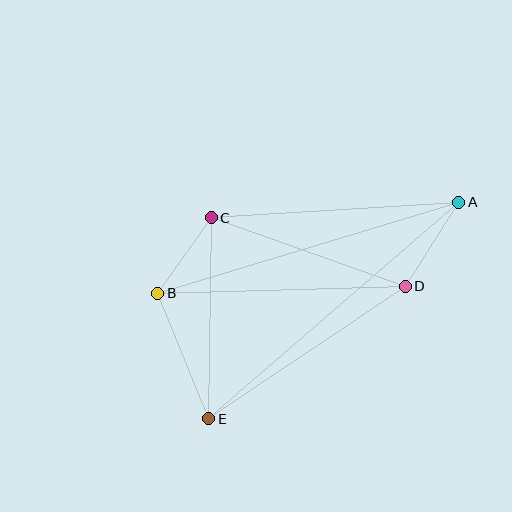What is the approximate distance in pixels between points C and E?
The distance between C and E is approximately 201 pixels.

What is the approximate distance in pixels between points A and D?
The distance between A and D is approximately 100 pixels.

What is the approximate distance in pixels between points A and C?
The distance between A and C is approximately 248 pixels.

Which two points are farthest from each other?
Points A and E are farthest from each other.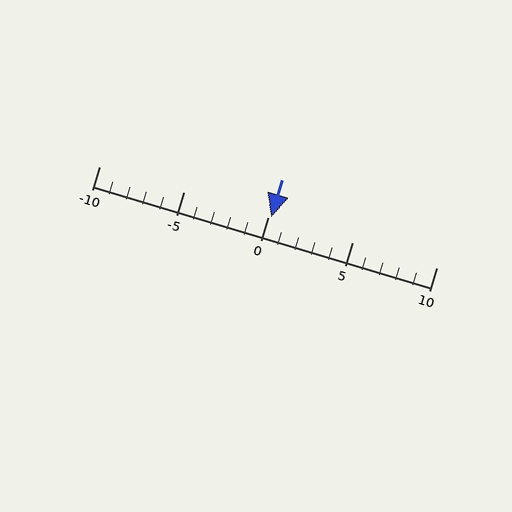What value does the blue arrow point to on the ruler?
The blue arrow points to approximately 0.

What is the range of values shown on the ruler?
The ruler shows values from -10 to 10.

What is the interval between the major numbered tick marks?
The major tick marks are spaced 5 units apart.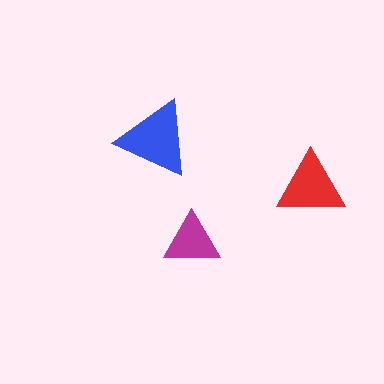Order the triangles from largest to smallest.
the blue one, the red one, the magenta one.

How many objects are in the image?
There are 3 objects in the image.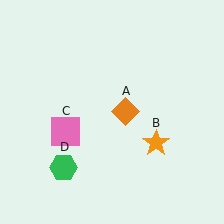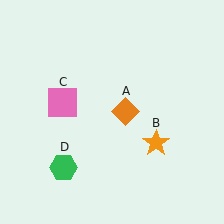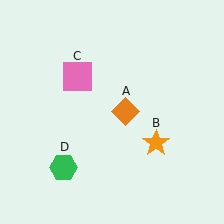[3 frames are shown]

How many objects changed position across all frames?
1 object changed position: pink square (object C).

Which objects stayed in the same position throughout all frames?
Orange diamond (object A) and orange star (object B) and green hexagon (object D) remained stationary.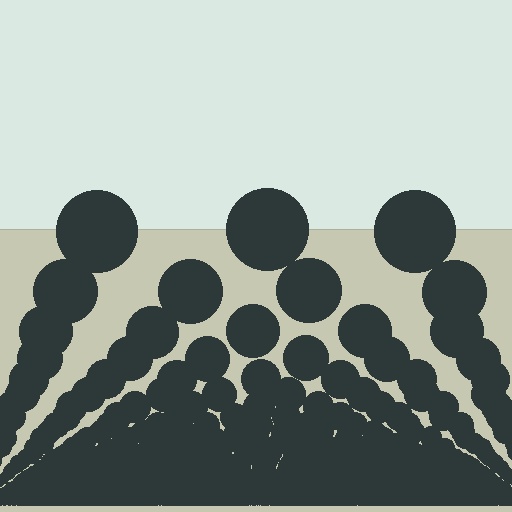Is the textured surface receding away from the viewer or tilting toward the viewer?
The surface appears to tilt toward the viewer. Texture elements get larger and sparser toward the top.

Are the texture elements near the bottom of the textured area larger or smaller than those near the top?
Smaller. The gradient is inverted — elements near the bottom are smaller and denser.